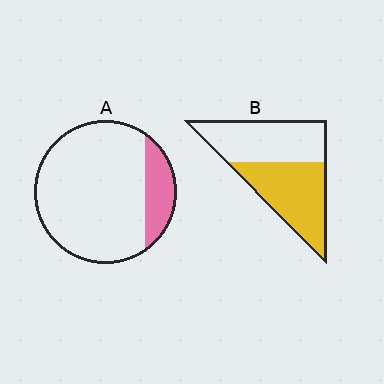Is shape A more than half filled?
No.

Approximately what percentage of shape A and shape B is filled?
A is approximately 15% and B is approximately 50%.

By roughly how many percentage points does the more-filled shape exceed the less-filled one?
By roughly 35 percentage points (B over A).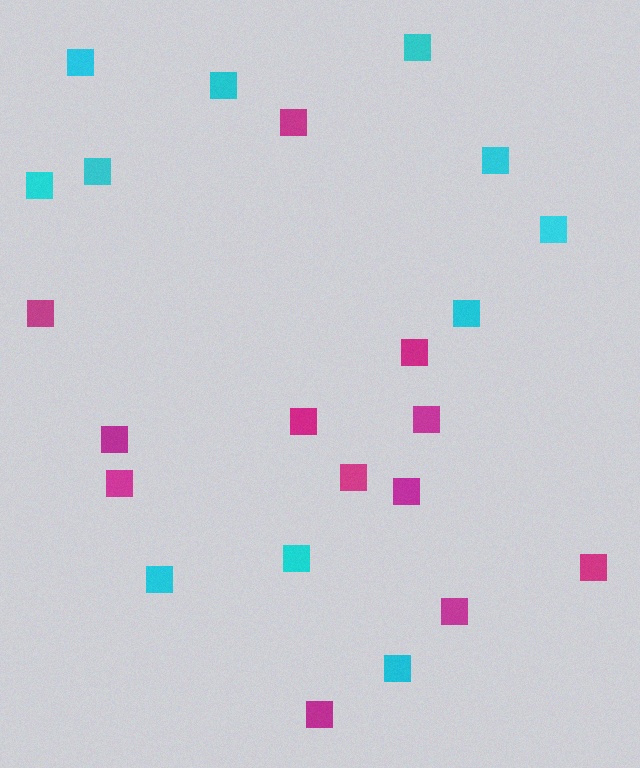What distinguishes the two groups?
There are 2 groups: one group of magenta squares (12) and one group of cyan squares (11).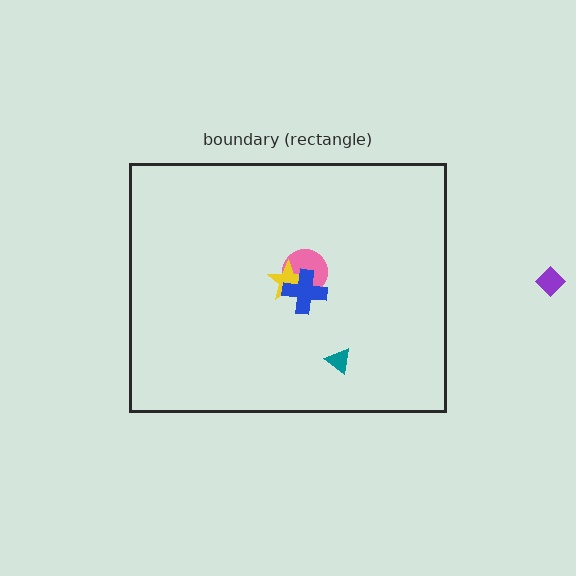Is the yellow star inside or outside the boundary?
Inside.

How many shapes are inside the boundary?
4 inside, 1 outside.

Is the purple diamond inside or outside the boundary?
Outside.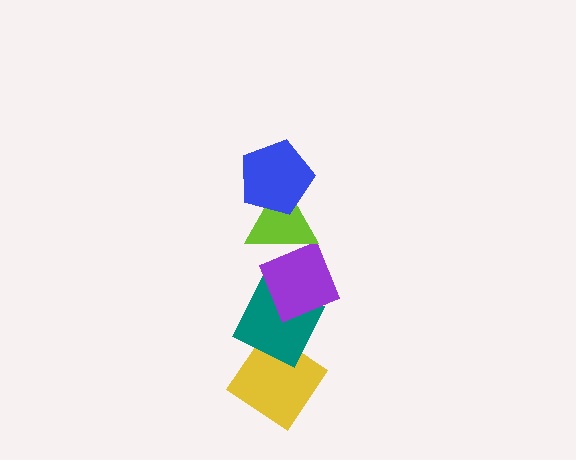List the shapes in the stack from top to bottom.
From top to bottom: the blue pentagon, the lime triangle, the purple diamond, the teal diamond, the yellow diamond.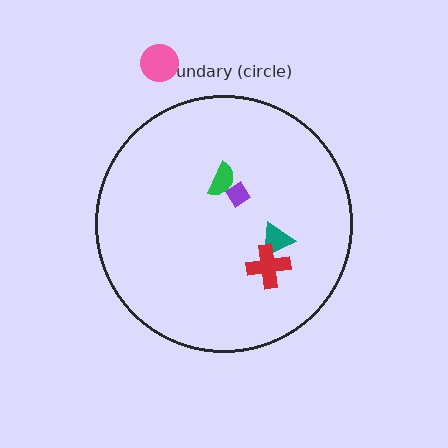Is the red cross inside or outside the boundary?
Inside.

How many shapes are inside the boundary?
4 inside, 1 outside.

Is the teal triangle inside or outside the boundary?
Inside.